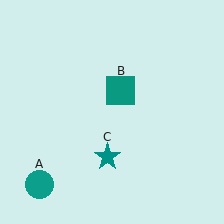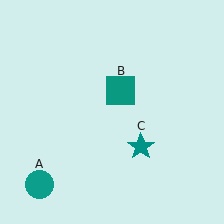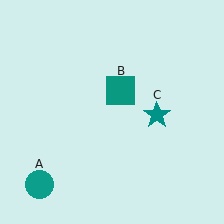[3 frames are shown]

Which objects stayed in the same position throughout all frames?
Teal circle (object A) and teal square (object B) remained stationary.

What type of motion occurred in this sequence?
The teal star (object C) rotated counterclockwise around the center of the scene.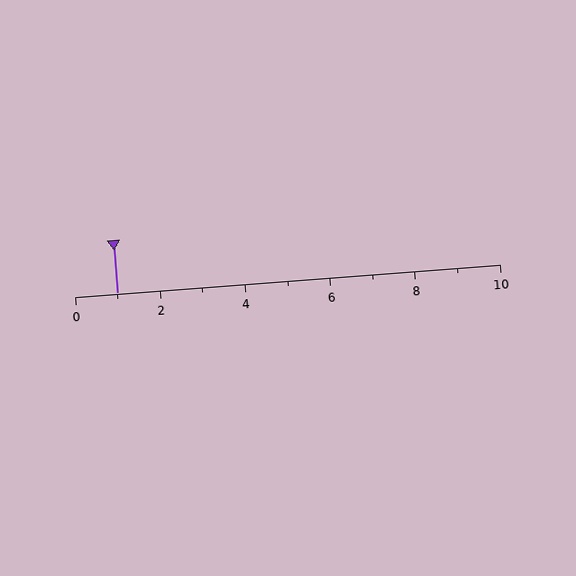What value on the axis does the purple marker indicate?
The marker indicates approximately 1.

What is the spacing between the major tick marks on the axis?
The major ticks are spaced 2 apart.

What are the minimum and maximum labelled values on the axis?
The axis runs from 0 to 10.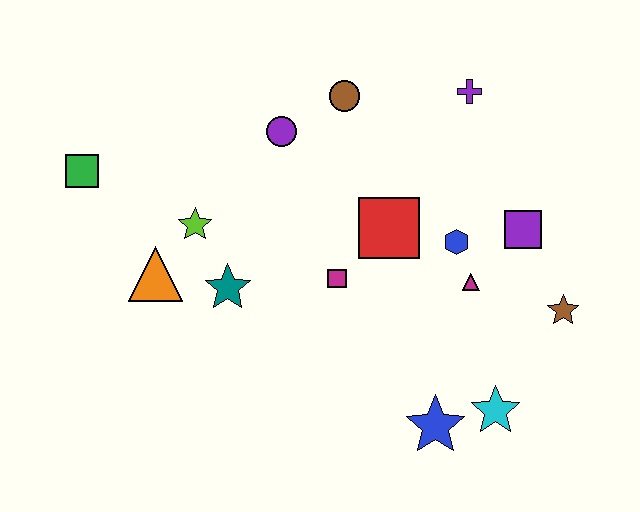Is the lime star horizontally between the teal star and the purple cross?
No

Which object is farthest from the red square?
The green square is farthest from the red square.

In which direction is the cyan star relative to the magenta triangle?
The cyan star is below the magenta triangle.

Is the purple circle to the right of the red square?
No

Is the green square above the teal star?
Yes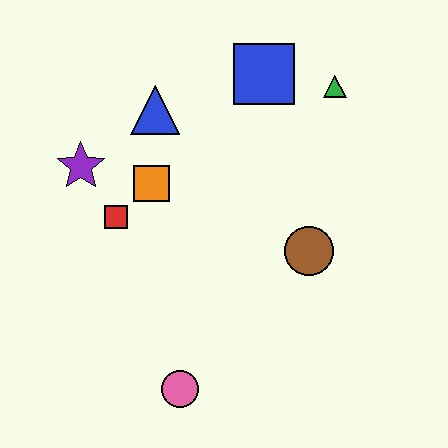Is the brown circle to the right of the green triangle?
No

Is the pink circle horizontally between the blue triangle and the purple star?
No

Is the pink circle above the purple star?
No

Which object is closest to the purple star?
The red square is closest to the purple star.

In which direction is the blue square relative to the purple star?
The blue square is to the right of the purple star.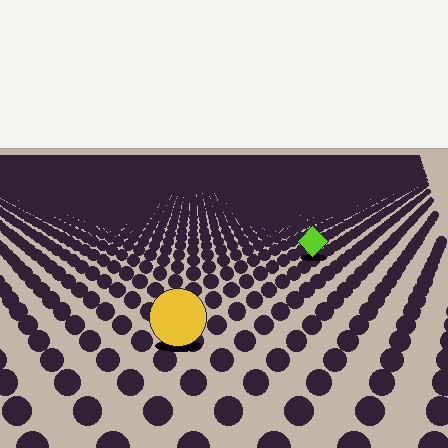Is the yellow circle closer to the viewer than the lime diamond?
Yes. The yellow circle is closer — you can tell from the texture gradient: the ground texture is coarser near it.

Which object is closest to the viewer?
The yellow circle is closest. The texture marks near it are larger and more spread out.